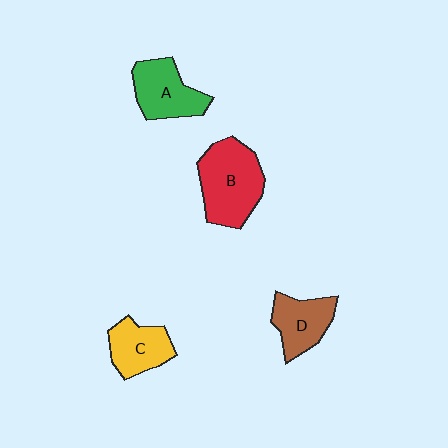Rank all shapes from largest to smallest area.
From largest to smallest: B (red), A (green), D (brown), C (yellow).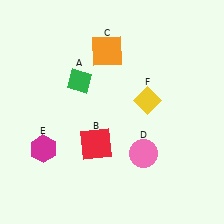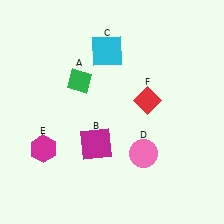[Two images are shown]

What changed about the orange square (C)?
In Image 1, C is orange. In Image 2, it changed to cyan.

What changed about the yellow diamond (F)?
In Image 1, F is yellow. In Image 2, it changed to red.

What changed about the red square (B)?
In Image 1, B is red. In Image 2, it changed to magenta.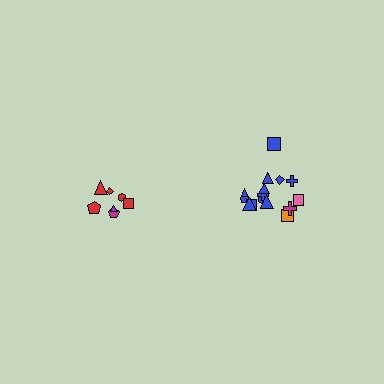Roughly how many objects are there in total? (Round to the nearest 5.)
Roughly 20 objects in total.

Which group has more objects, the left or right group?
The right group.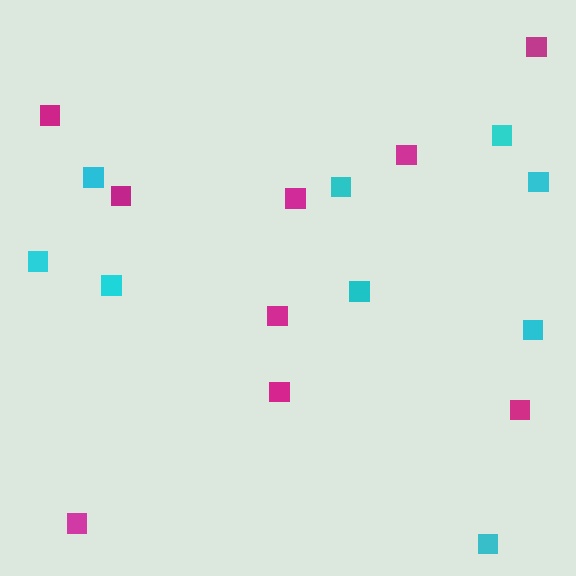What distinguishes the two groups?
There are 2 groups: one group of magenta squares (9) and one group of cyan squares (9).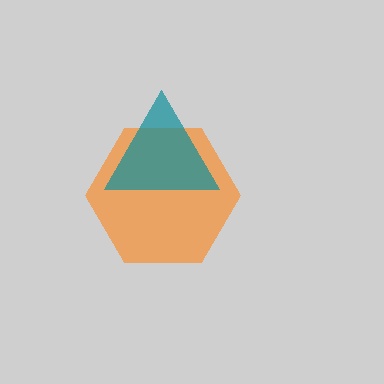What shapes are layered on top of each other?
The layered shapes are: an orange hexagon, a teal triangle.